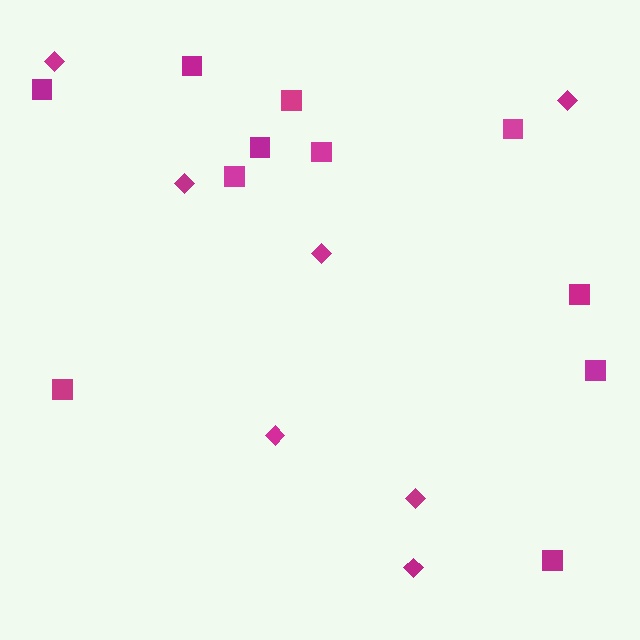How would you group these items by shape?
There are 2 groups: one group of squares (11) and one group of diamonds (7).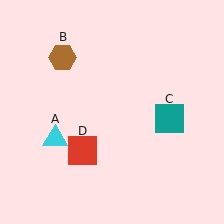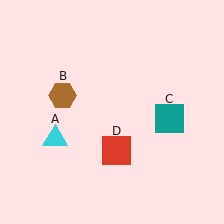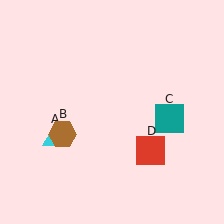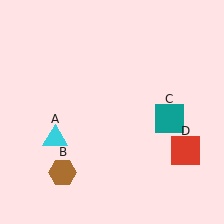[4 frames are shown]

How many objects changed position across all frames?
2 objects changed position: brown hexagon (object B), red square (object D).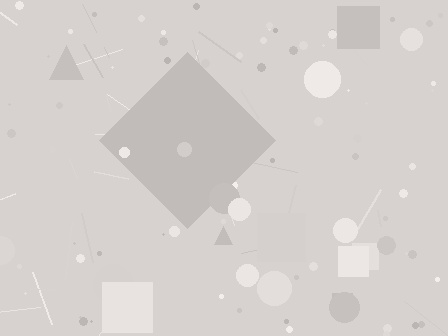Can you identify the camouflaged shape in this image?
The camouflaged shape is a diamond.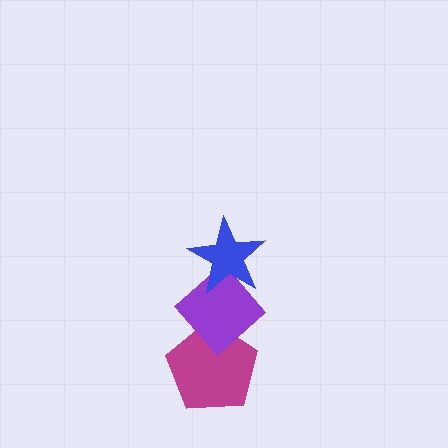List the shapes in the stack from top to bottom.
From top to bottom: the blue star, the purple diamond, the magenta pentagon.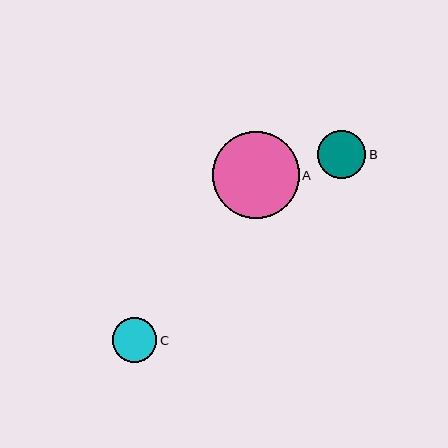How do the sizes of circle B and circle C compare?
Circle B and circle C are approximately the same size.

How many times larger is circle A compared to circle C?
Circle A is approximately 1.9 times the size of circle C.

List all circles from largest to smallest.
From largest to smallest: A, B, C.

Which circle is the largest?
Circle A is the largest with a size of approximately 87 pixels.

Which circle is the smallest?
Circle C is the smallest with a size of approximately 45 pixels.